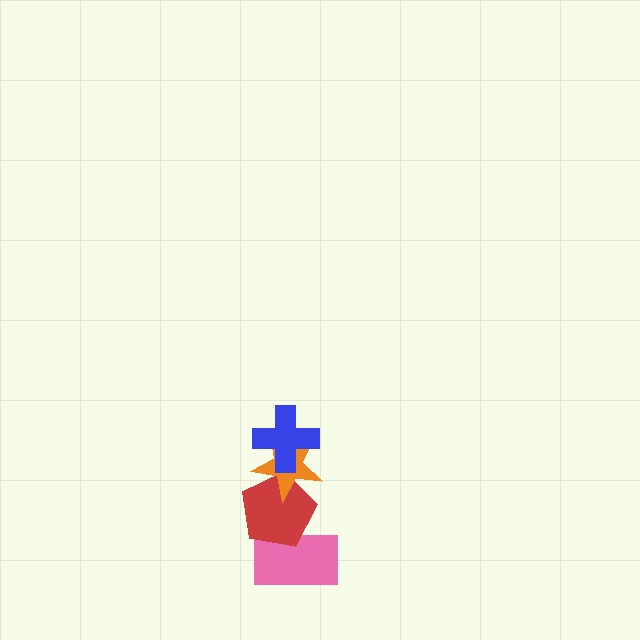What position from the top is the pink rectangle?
The pink rectangle is 4th from the top.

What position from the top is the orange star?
The orange star is 2nd from the top.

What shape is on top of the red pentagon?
The orange star is on top of the red pentagon.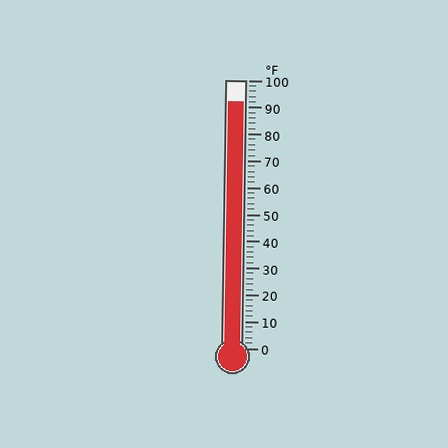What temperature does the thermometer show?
The thermometer shows approximately 92°F.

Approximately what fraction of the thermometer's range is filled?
The thermometer is filled to approximately 90% of its range.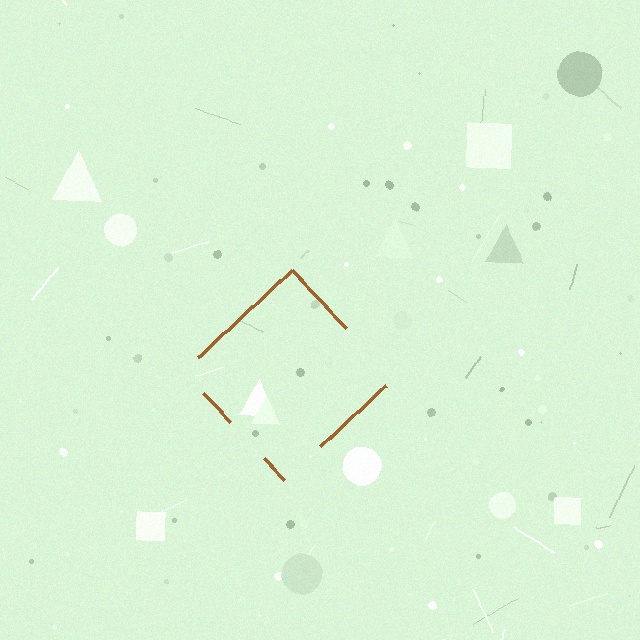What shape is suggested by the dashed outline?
The dashed outline suggests a diamond.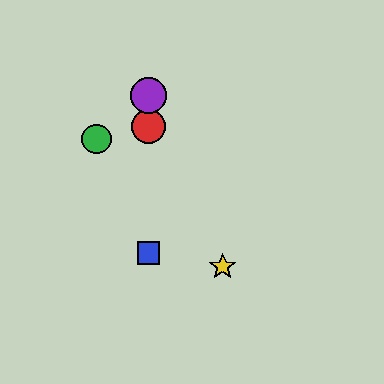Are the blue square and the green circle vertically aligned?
No, the blue square is at x≈149 and the green circle is at x≈96.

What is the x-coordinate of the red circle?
The red circle is at x≈149.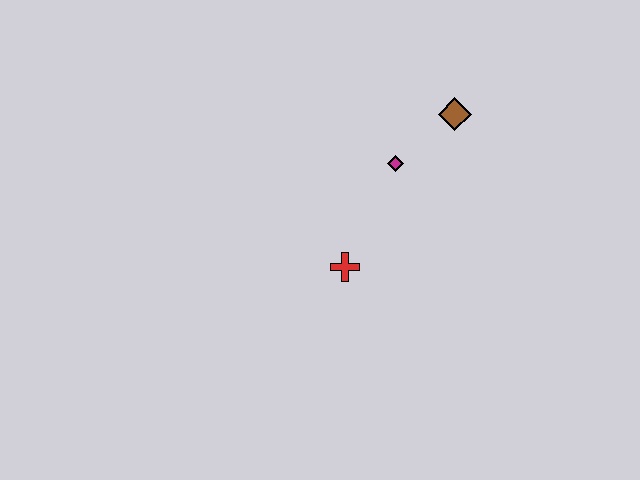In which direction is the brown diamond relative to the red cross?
The brown diamond is above the red cross.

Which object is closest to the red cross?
The magenta diamond is closest to the red cross.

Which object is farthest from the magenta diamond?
The red cross is farthest from the magenta diamond.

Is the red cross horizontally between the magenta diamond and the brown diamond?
No